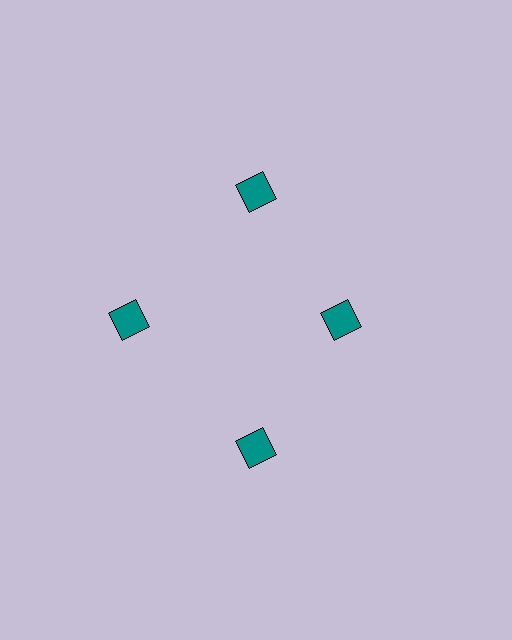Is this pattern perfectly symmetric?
No. The 4 teal squares are arranged in a ring, but one element near the 3 o'clock position is pulled inward toward the center, breaking the 4-fold rotational symmetry.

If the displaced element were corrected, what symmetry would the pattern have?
It would have 4-fold rotational symmetry — the pattern would map onto itself every 90 degrees.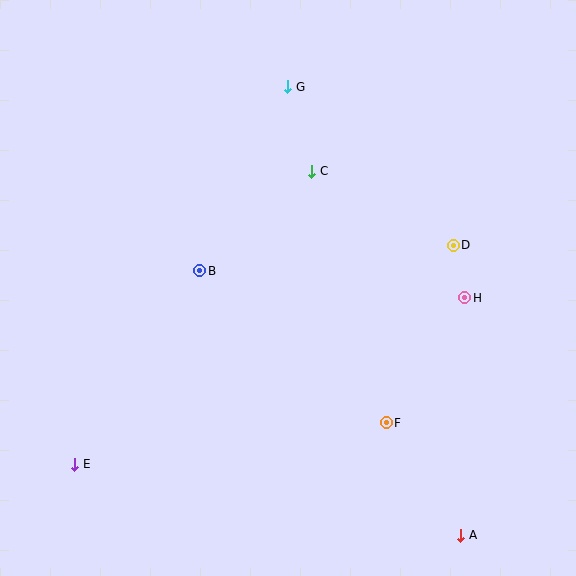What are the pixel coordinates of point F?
Point F is at (386, 423).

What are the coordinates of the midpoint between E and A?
The midpoint between E and A is at (268, 500).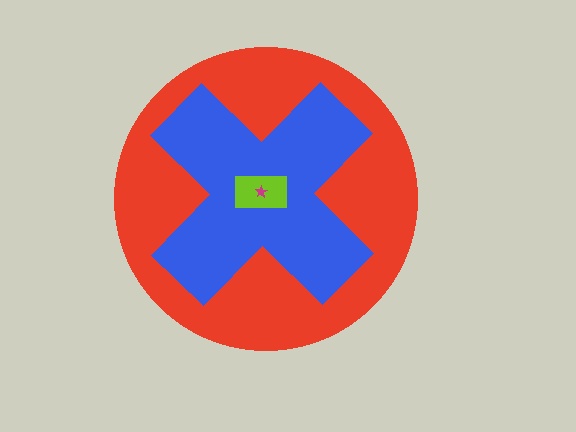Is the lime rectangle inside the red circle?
Yes.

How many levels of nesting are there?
4.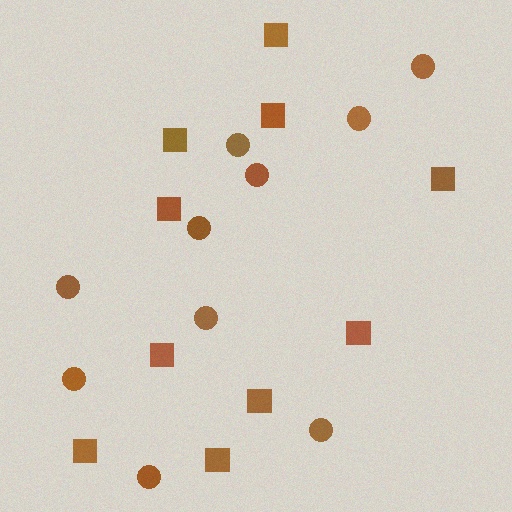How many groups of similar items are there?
There are 2 groups: one group of squares (10) and one group of circles (10).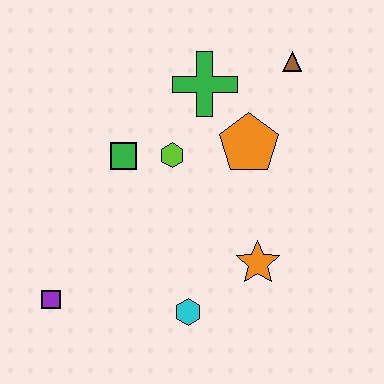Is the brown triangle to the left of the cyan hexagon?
No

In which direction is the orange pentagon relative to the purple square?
The orange pentagon is to the right of the purple square.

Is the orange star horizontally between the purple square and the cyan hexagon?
No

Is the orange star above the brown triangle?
No